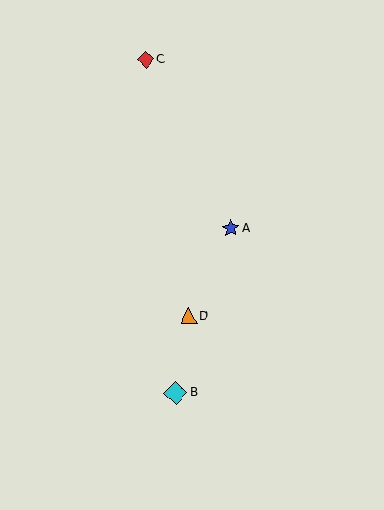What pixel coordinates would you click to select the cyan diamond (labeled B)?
Click at (175, 393) to select the cyan diamond B.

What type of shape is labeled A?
Shape A is a blue star.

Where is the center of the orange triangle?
The center of the orange triangle is at (189, 316).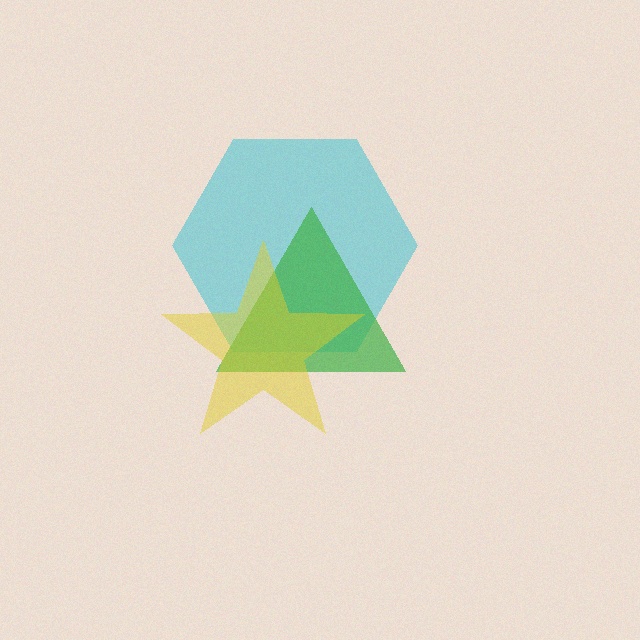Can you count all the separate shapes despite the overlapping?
Yes, there are 3 separate shapes.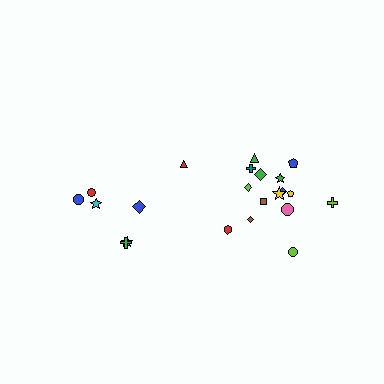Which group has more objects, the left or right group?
The right group.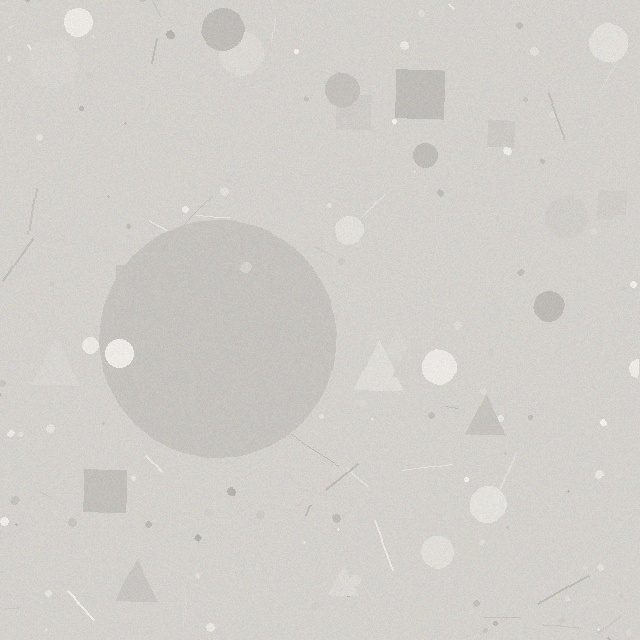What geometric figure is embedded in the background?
A circle is embedded in the background.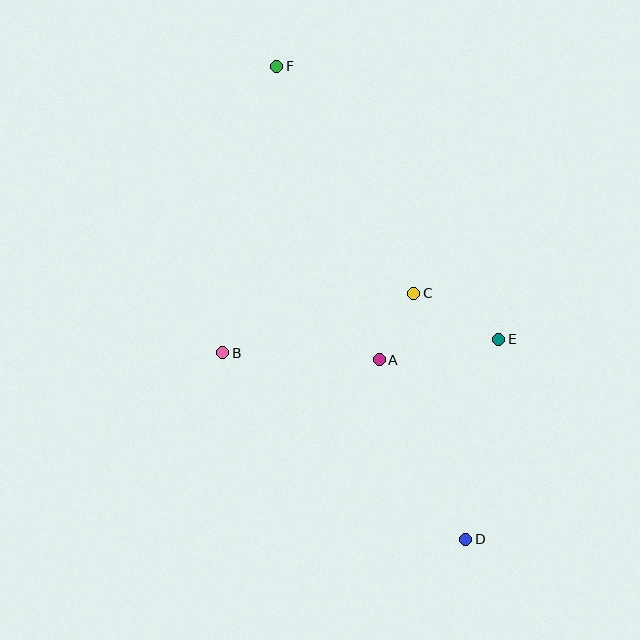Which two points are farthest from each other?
Points D and F are farthest from each other.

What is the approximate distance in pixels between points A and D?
The distance between A and D is approximately 199 pixels.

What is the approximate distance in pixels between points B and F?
The distance between B and F is approximately 291 pixels.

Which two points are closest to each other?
Points A and C are closest to each other.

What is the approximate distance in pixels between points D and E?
The distance between D and E is approximately 203 pixels.